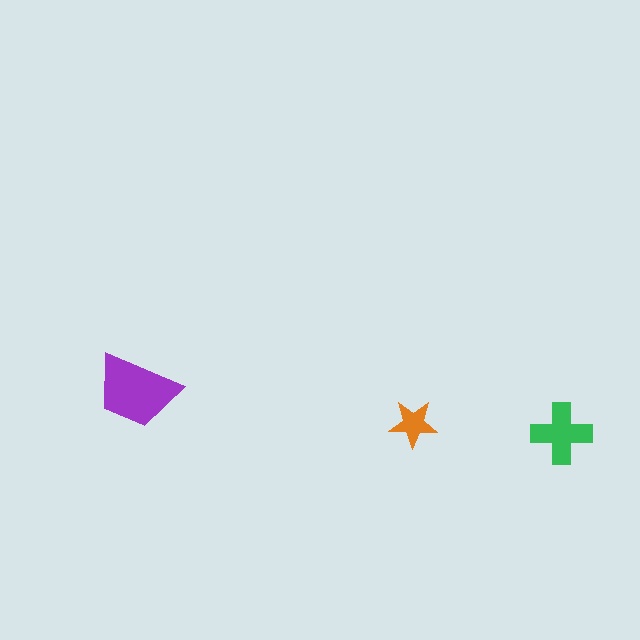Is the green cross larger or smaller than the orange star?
Larger.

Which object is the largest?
The purple trapezoid.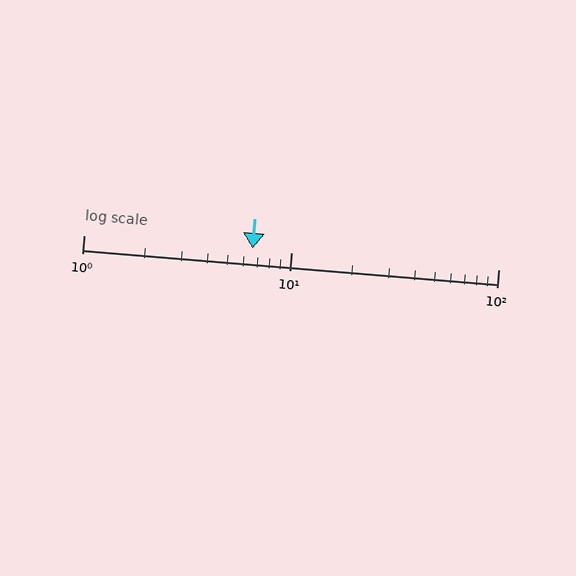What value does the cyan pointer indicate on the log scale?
The pointer indicates approximately 6.5.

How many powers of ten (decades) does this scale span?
The scale spans 2 decades, from 1 to 100.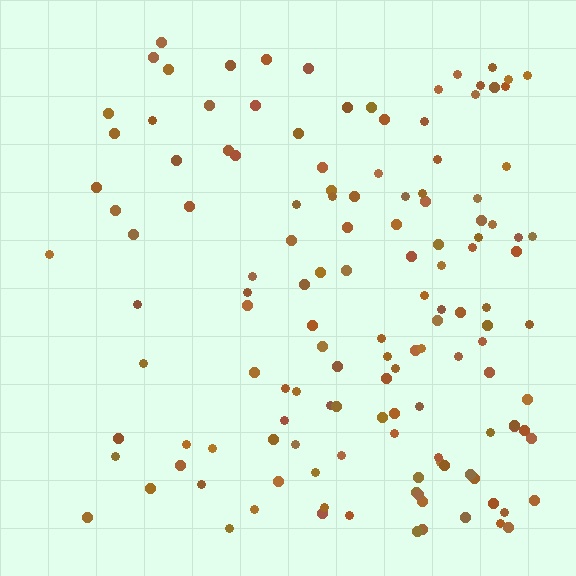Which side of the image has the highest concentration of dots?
The right.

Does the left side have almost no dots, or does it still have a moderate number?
Still a moderate number, just noticeably fewer than the right.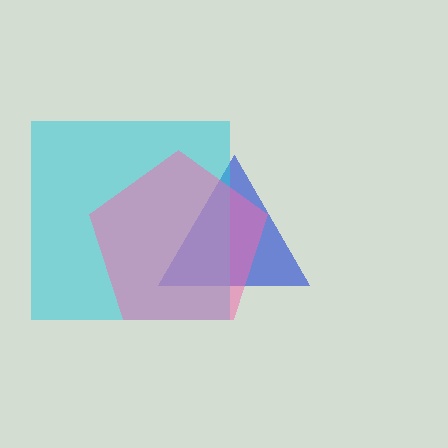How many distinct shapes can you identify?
There are 3 distinct shapes: a blue triangle, a cyan square, a pink pentagon.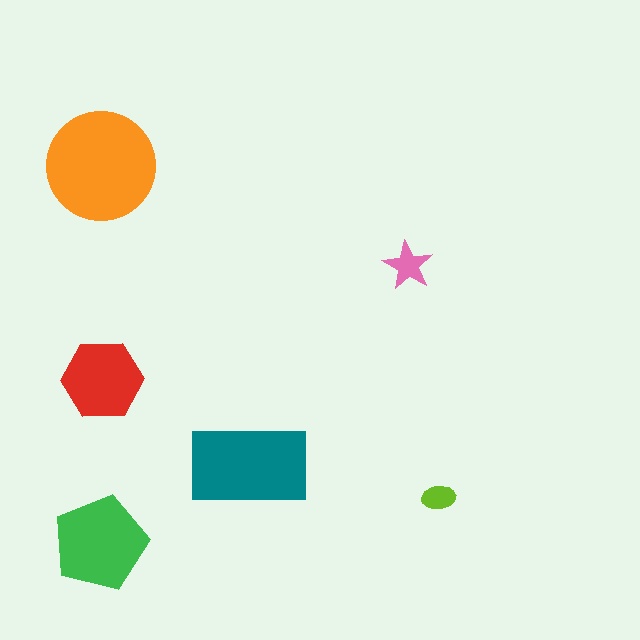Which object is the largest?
The orange circle.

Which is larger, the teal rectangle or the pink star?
The teal rectangle.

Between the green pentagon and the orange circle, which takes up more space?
The orange circle.